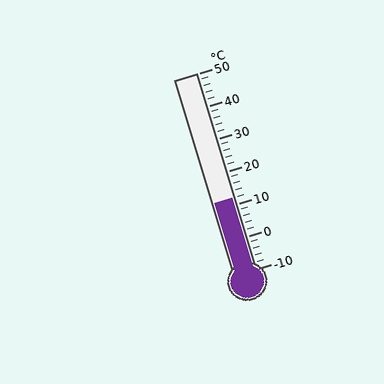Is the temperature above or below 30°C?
The temperature is below 30°C.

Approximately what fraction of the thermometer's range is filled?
The thermometer is filled to approximately 35% of its range.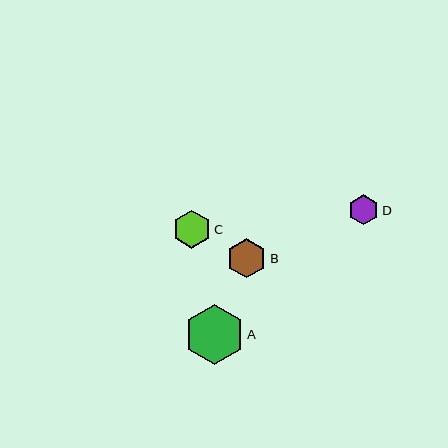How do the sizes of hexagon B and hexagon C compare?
Hexagon B and hexagon C are approximately the same size.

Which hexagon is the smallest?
Hexagon D is the smallest with a size of approximately 30 pixels.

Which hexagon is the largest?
Hexagon A is the largest with a size of approximately 60 pixels.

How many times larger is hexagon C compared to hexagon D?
Hexagon C is approximately 1.3 times the size of hexagon D.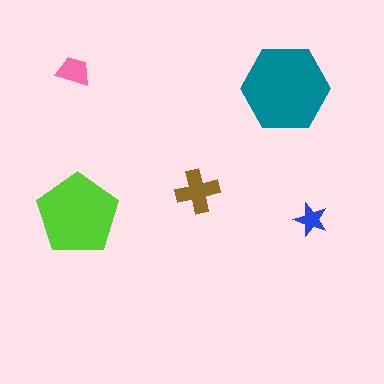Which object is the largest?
The teal hexagon.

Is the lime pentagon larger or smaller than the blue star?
Larger.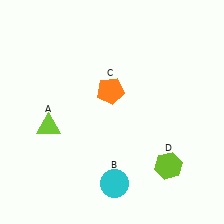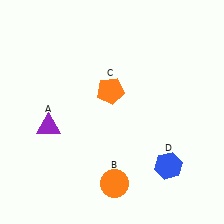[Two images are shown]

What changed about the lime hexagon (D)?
In Image 1, D is lime. In Image 2, it changed to blue.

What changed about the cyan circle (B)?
In Image 1, B is cyan. In Image 2, it changed to orange.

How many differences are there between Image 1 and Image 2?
There are 3 differences between the two images.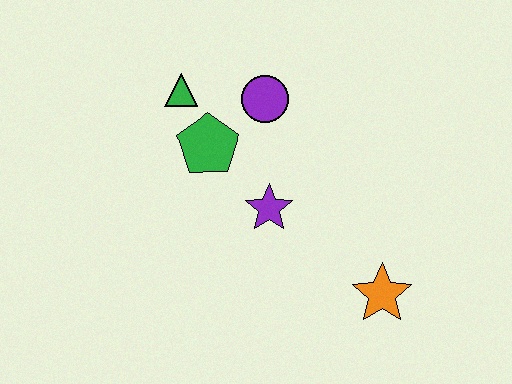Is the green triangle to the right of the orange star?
No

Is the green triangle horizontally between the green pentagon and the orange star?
No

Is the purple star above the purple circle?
No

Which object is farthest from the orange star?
The green triangle is farthest from the orange star.